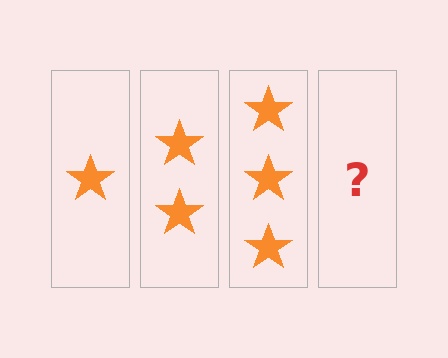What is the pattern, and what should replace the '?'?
The pattern is that each step adds one more star. The '?' should be 4 stars.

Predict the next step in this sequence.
The next step is 4 stars.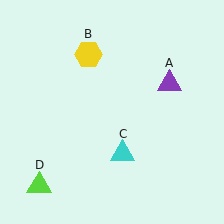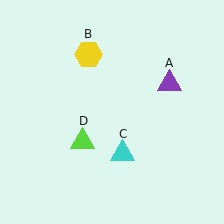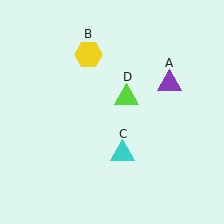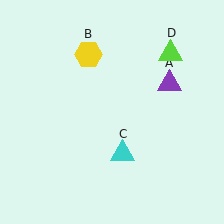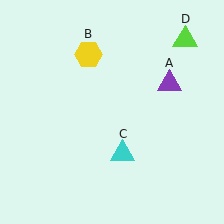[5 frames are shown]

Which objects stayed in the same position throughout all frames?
Purple triangle (object A) and yellow hexagon (object B) and cyan triangle (object C) remained stationary.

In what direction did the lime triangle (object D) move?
The lime triangle (object D) moved up and to the right.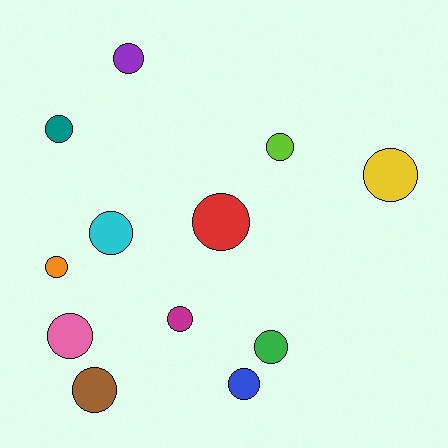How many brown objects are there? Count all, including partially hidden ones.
There is 1 brown object.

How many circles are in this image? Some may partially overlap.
There are 12 circles.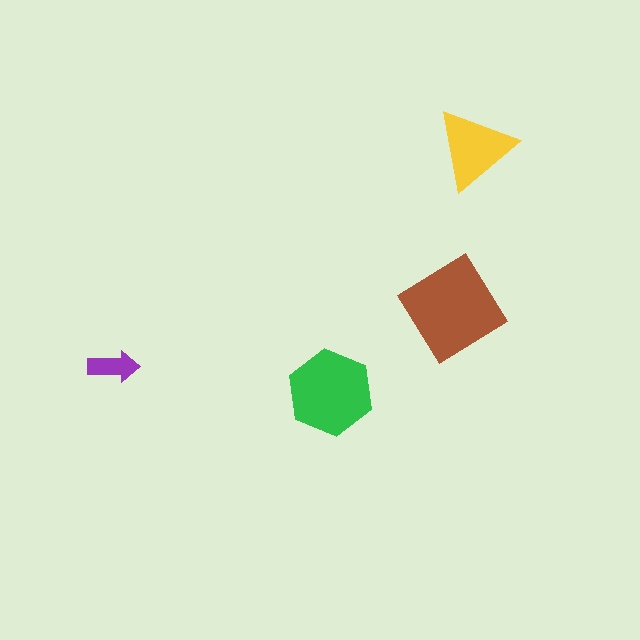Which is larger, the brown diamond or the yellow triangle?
The brown diamond.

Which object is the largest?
The brown diamond.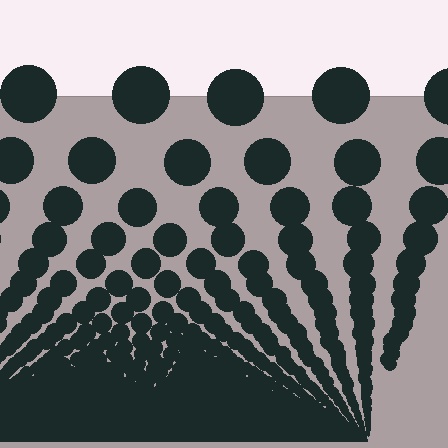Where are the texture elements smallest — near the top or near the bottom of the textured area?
Near the bottom.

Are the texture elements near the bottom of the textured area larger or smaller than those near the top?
Smaller. The gradient is inverted — elements near the bottom are smaller and denser.